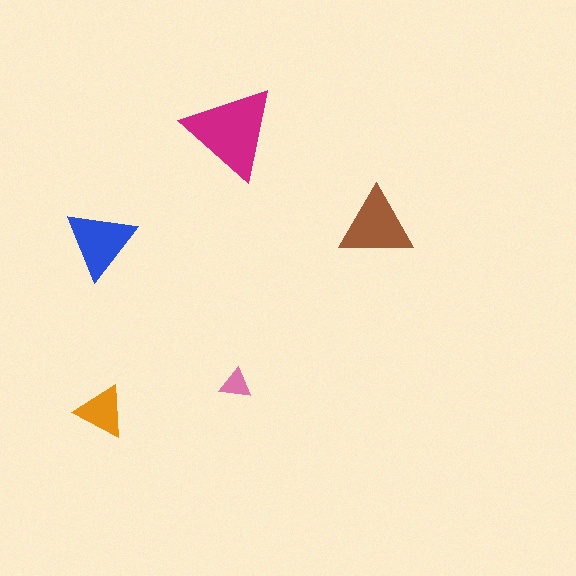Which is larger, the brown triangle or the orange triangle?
The brown one.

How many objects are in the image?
There are 5 objects in the image.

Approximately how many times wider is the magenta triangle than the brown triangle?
About 1.5 times wider.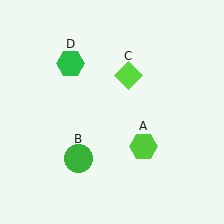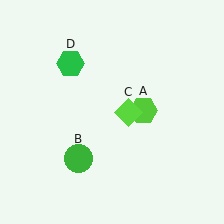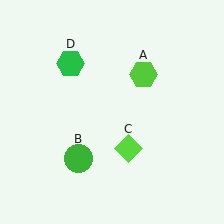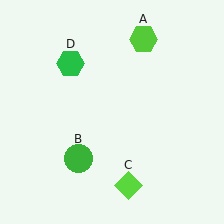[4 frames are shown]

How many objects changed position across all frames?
2 objects changed position: lime hexagon (object A), lime diamond (object C).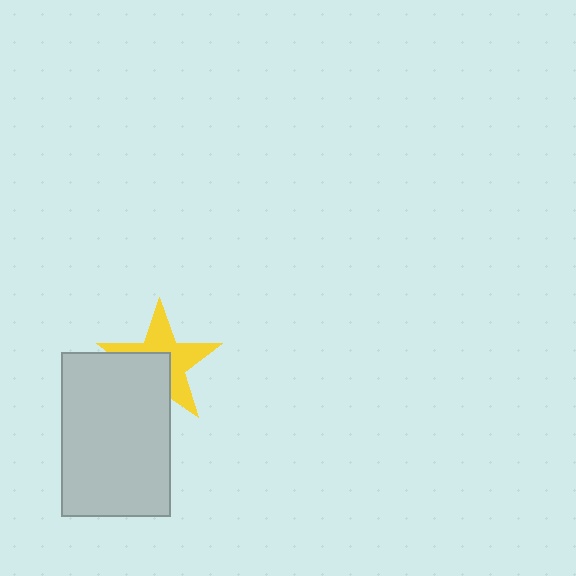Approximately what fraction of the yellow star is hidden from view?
Roughly 44% of the yellow star is hidden behind the light gray rectangle.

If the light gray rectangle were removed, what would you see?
You would see the complete yellow star.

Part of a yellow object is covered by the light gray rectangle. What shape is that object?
It is a star.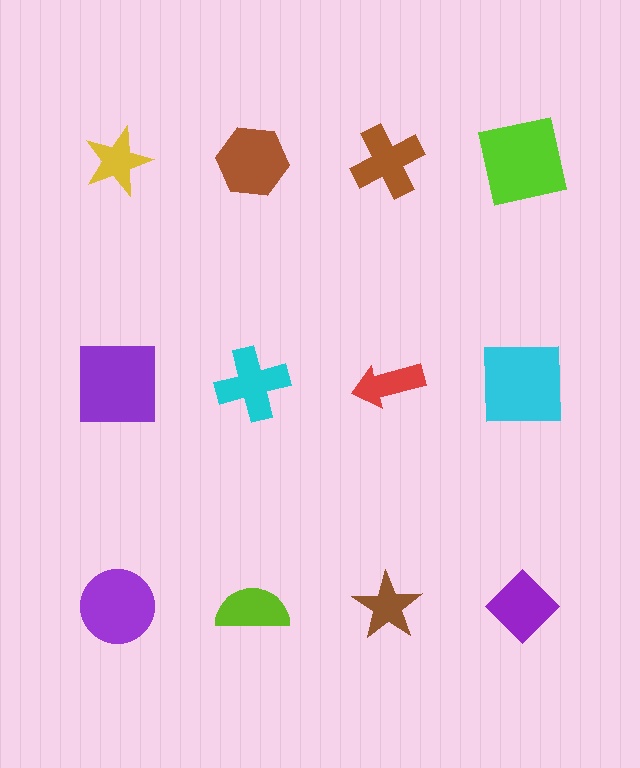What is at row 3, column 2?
A lime semicircle.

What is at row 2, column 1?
A purple square.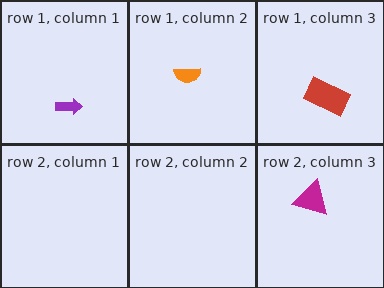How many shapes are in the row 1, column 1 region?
1.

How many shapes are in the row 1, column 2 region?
1.